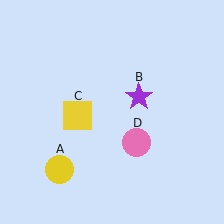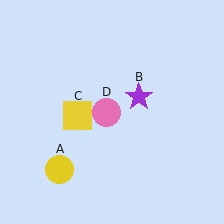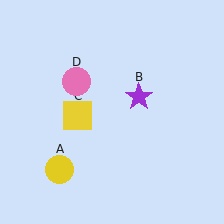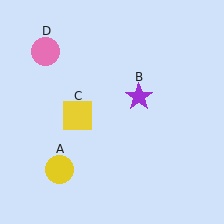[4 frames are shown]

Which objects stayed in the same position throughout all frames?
Yellow circle (object A) and purple star (object B) and yellow square (object C) remained stationary.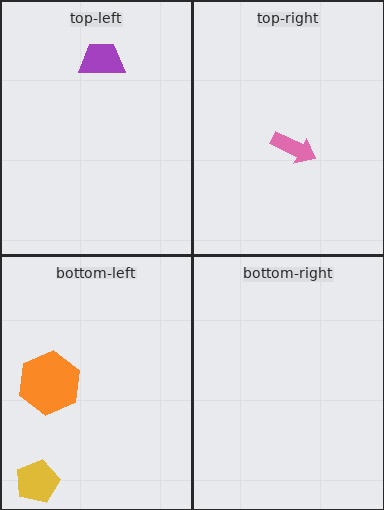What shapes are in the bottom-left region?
The yellow pentagon, the orange hexagon.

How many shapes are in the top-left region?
1.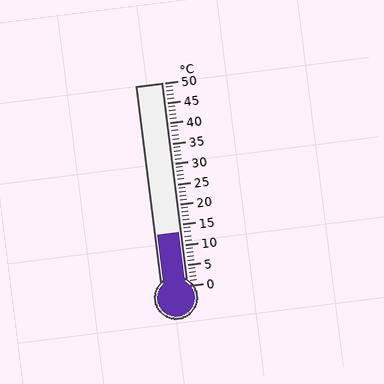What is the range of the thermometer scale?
The thermometer scale ranges from 0°C to 50°C.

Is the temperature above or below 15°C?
The temperature is below 15°C.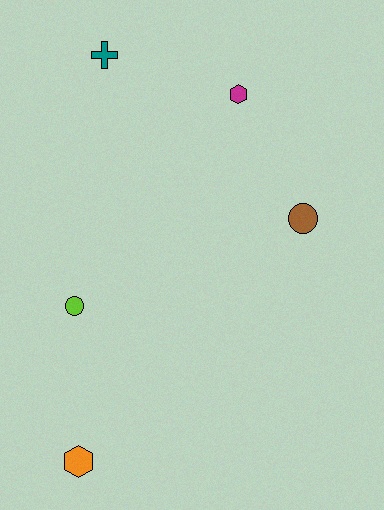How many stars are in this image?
There are no stars.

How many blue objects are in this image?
There are no blue objects.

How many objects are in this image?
There are 5 objects.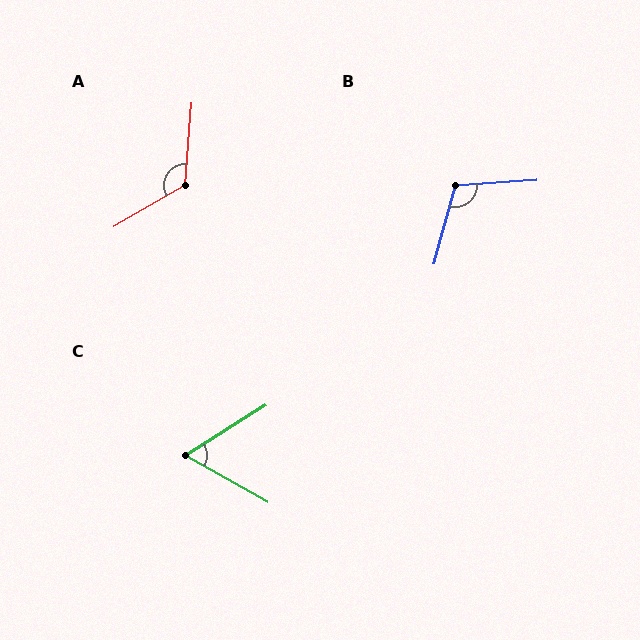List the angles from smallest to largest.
C (61°), B (109°), A (124°).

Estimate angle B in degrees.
Approximately 109 degrees.